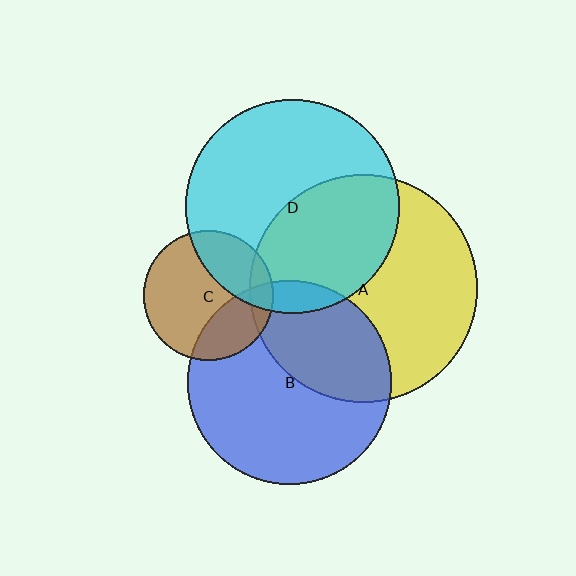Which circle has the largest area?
Circle A (yellow).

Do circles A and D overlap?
Yes.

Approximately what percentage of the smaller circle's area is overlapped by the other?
Approximately 45%.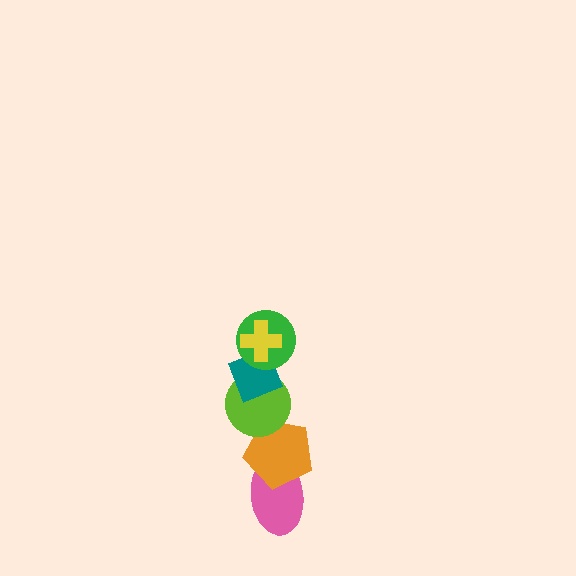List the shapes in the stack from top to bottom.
From top to bottom: the yellow cross, the green circle, the teal diamond, the lime circle, the orange pentagon, the pink ellipse.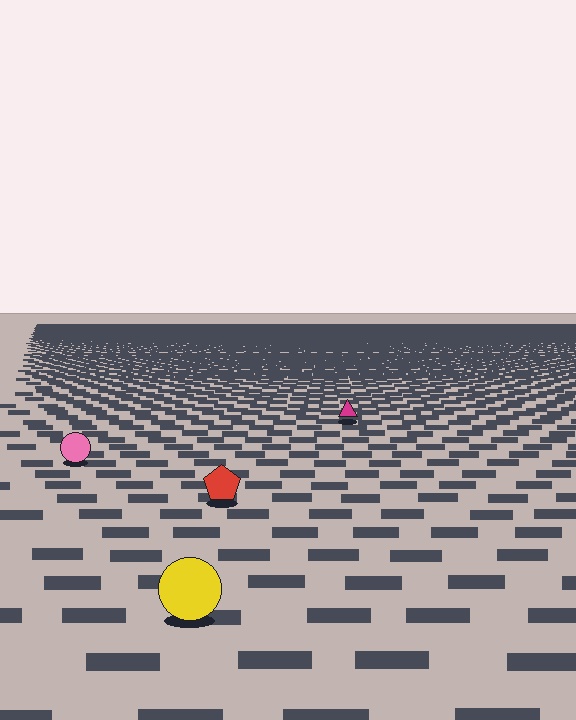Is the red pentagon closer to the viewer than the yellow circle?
No. The yellow circle is closer — you can tell from the texture gradient: the ground texture is coarser near it.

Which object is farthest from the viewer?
The magenta triangle is farthest from the viewer. It appears smaller and the ground texture around it is denser.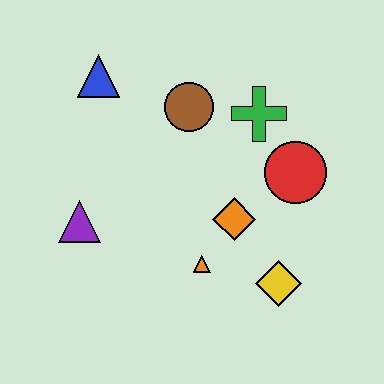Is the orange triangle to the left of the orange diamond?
Yes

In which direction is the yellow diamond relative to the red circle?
The yellow diamond is below the red circle.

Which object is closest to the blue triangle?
The brown circle is closest to the blue triangle.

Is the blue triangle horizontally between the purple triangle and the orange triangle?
Yes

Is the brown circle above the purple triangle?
Yes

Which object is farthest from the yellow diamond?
The blue triangle is farthest from the yellow diamond.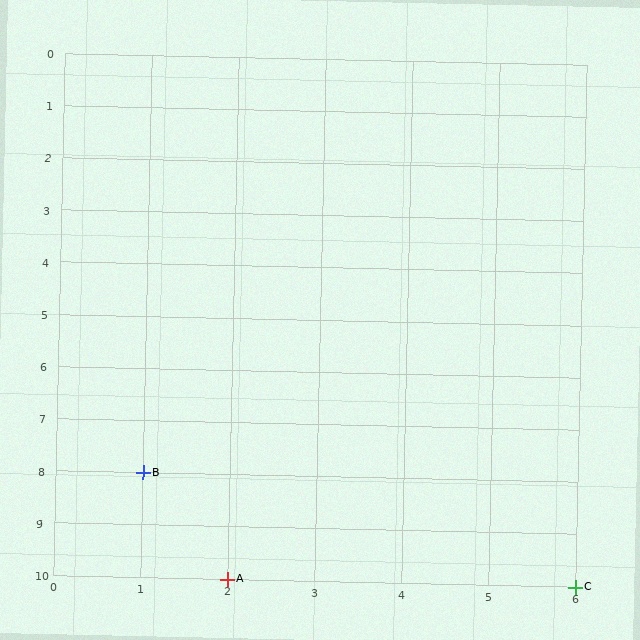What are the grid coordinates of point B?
Point B is at grid coordinates (1, 8).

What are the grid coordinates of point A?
Point A is at grid coordinates (2, 10).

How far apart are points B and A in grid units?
Points B and A are 1 column and 2 rows apart (about 2.2 grid units diagonally).